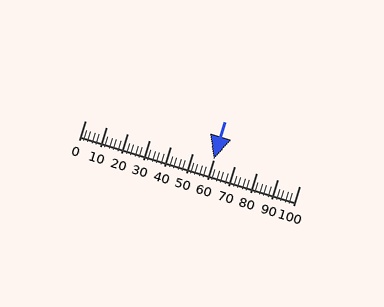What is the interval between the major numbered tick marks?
The major tick marks are spaced 10 units apart.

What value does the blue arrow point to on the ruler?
The blue arrow points to approximately 60.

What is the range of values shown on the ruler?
The ruler shows values from 0 to 100.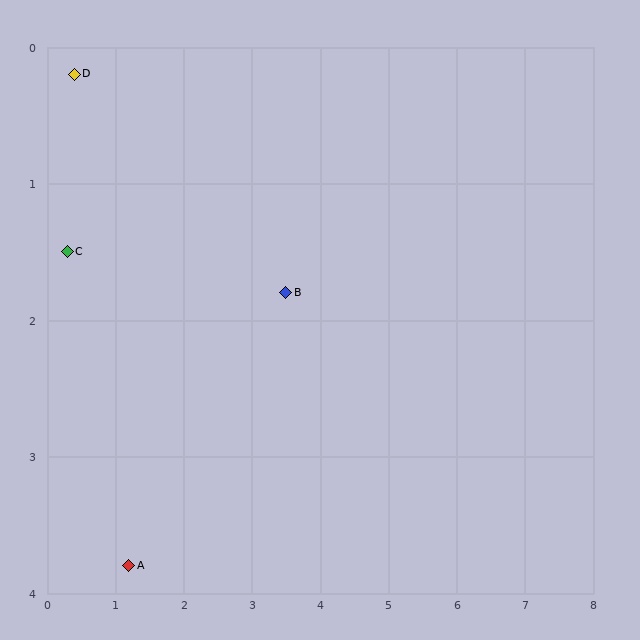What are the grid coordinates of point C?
Point C is at approximately (0.3, 1.5).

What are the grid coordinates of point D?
Point D is at approximately (0.4, 0.2).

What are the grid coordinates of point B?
Point B is at approximately (3.5, 1.8).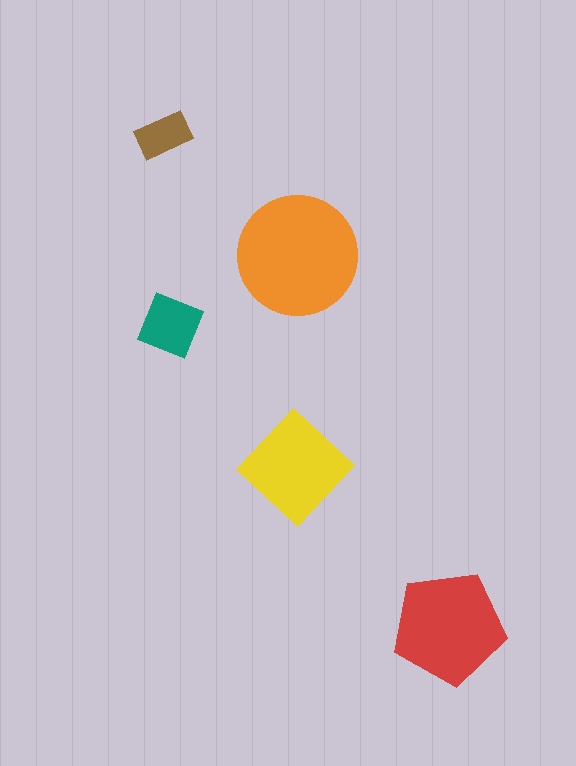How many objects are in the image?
There are 5 objects in the image.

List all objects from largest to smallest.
The orange circle, the red pentagon, the yellow diamond, the teal square, the brown rectangle.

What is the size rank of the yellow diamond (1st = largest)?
3rd.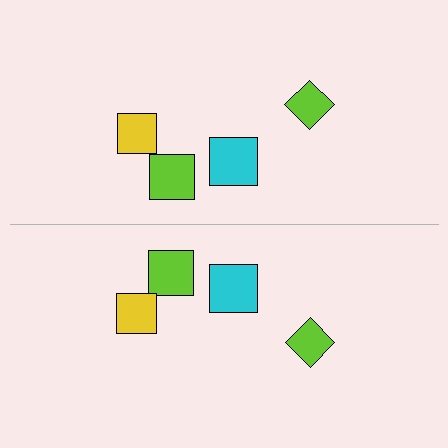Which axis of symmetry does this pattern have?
The pattern has a horizontal axis of symmetry running through the center of the image.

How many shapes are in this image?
There are 8 shapes in this image.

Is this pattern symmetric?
Yes, this pattern has bilateral (reflection) symmetry.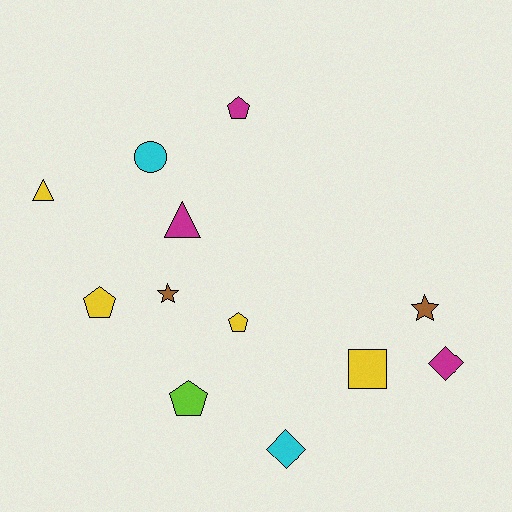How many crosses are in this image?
There are no crosses.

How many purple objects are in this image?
There are no purple objects.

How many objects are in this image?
There are 12 objects.